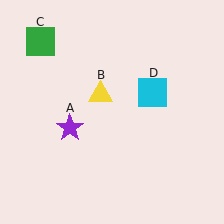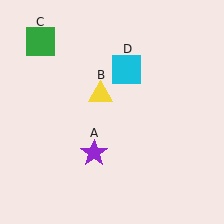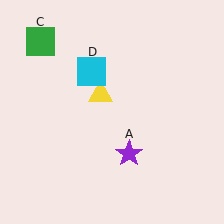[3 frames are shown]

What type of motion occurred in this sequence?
The purple star (object A), cyan square (object D) rotated counterclockwise around the center of the scene.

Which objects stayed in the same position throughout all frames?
Yellow triangle (object B) and green square (object C) remained stationary.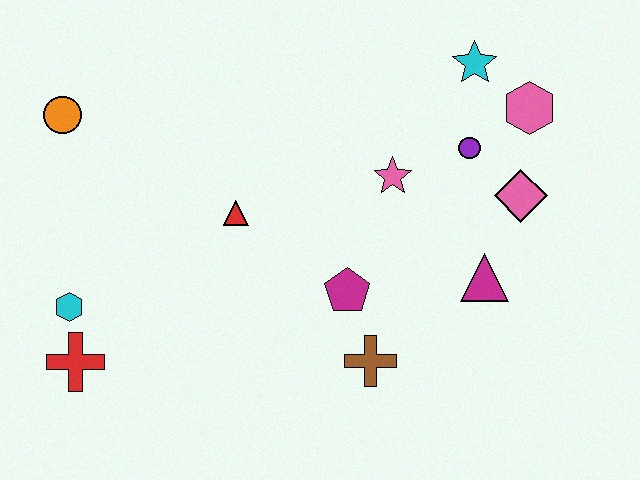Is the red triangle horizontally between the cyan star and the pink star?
No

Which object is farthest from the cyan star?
The red cross is farthest from the cyan star.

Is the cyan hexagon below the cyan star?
Yes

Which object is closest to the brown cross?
The magenta pentagon is closest to the brown cross.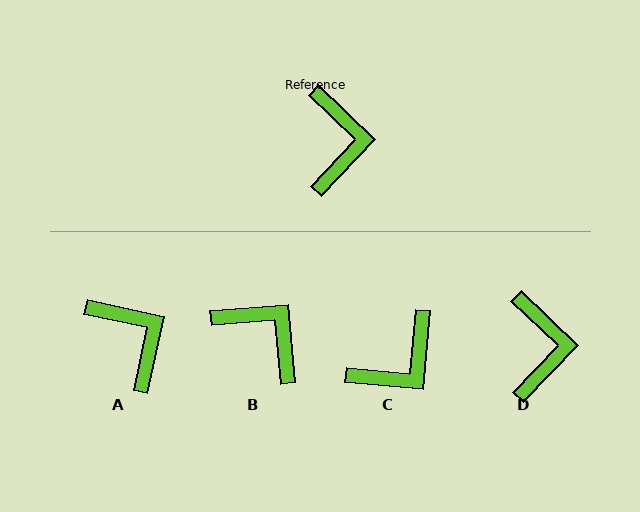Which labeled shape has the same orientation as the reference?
D.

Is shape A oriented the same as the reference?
No, it is off by about 32 degrees.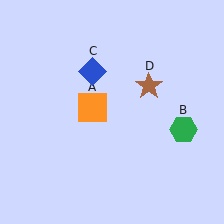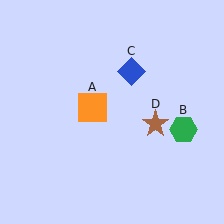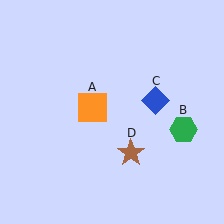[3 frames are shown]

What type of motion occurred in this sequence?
The blue diamond (object C), brown star (object D) rotated clockwise around the center of the scene.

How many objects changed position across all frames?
2 objects changed position: blue diamond (object C), brown star (object D).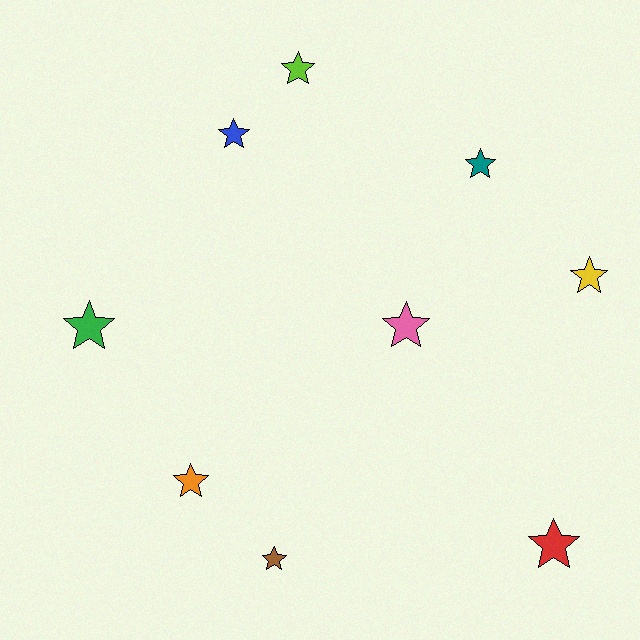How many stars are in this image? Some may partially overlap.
There are 9 stars.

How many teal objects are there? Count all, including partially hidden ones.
There is 1 teal object.